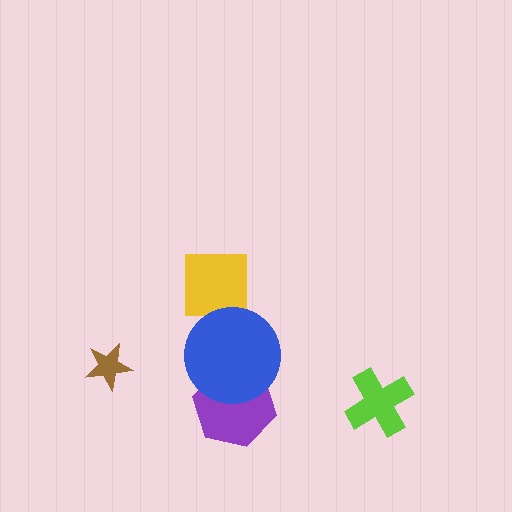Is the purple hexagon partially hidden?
Yes, it is partially covered by another shape.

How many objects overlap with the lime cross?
0 objects overlap with the lime cross.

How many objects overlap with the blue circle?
1 object overlaps with the blue circle.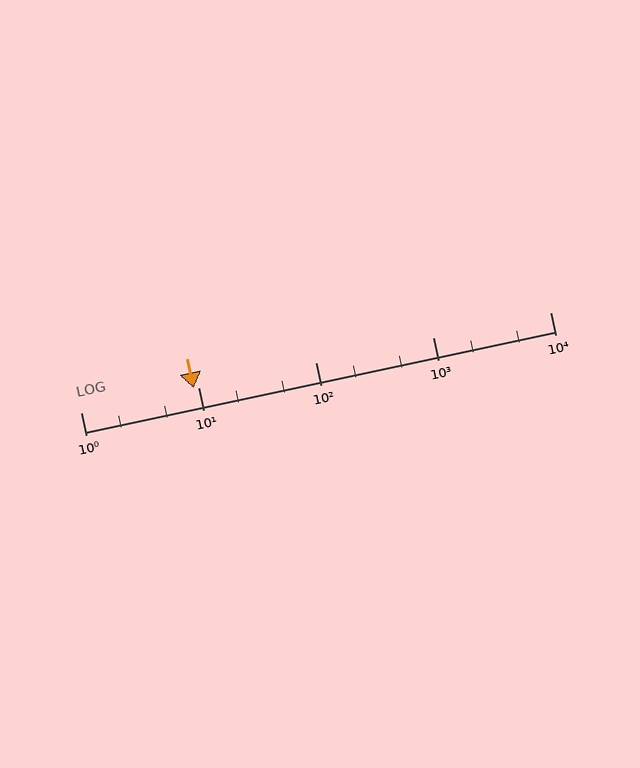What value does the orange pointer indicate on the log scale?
The pointer indicates approximately 9.2.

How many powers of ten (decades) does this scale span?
The scale spans 4 decades, from 1 to 10000.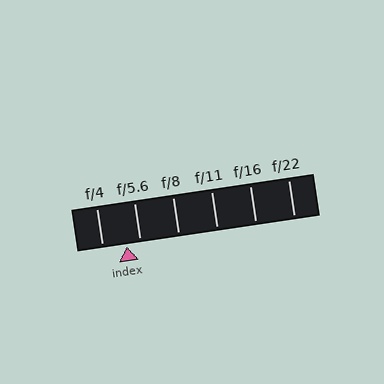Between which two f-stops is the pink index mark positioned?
The index mark is between f/4 and f/5.6.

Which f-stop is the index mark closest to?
The index mark is closest to f/5.6.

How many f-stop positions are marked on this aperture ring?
There are 6 f-stop positions marked.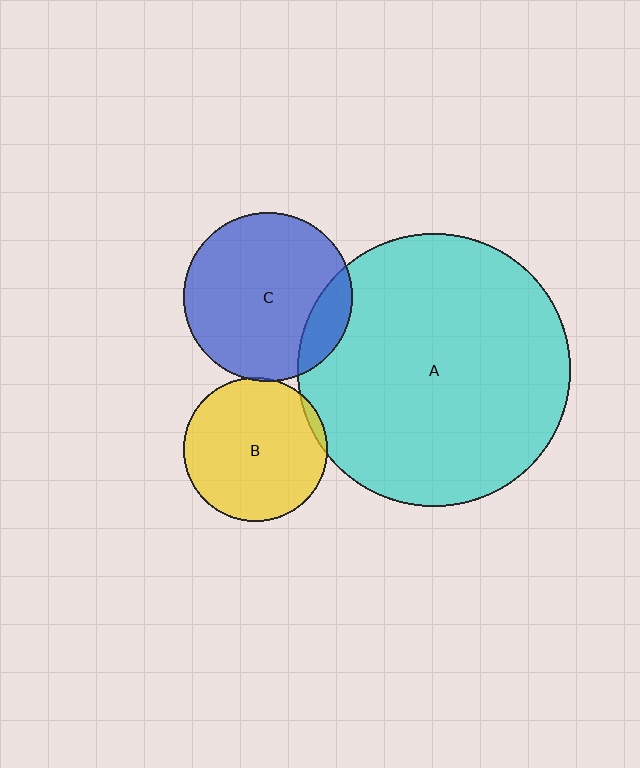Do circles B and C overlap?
Yes.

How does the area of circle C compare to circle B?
Approximately 1.4 times.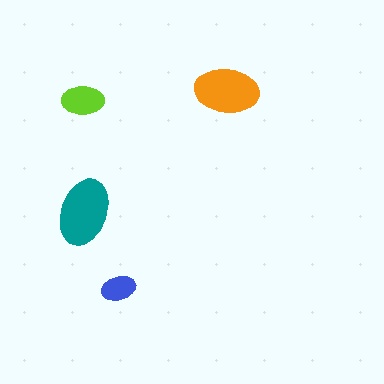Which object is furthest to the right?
The orange ellipse is rightmost.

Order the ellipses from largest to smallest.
the teal one, the orange one, the lime one, the blue one.